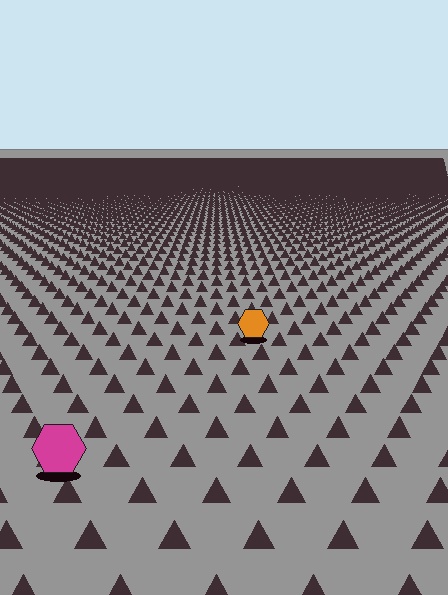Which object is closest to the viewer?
The magenta hexagon is closest. The texture marks near it are larger and more spread out.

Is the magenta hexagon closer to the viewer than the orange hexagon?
Yes. The magenta hexagon is closer — you can tell from the texture gradient: the ground texture is coarser near it.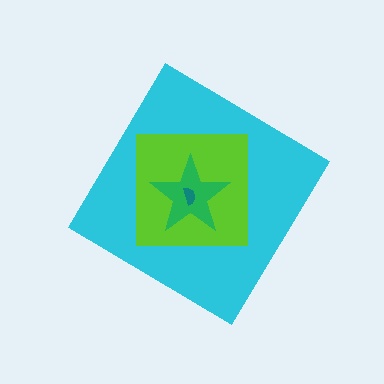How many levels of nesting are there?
4.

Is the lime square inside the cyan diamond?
Yes.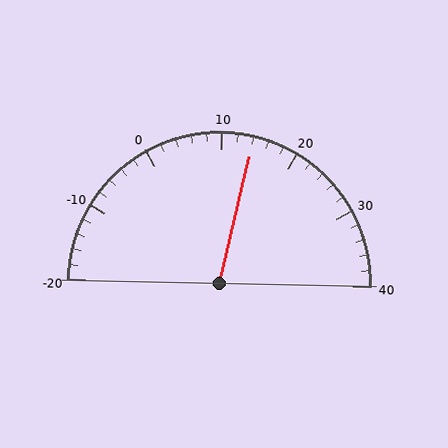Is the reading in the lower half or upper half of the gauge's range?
The reading is in the upper half of the range (-20 to 40).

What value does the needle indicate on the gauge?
The needle indicates approximately 14.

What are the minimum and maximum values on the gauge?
The gauge ranges from -20 to 40.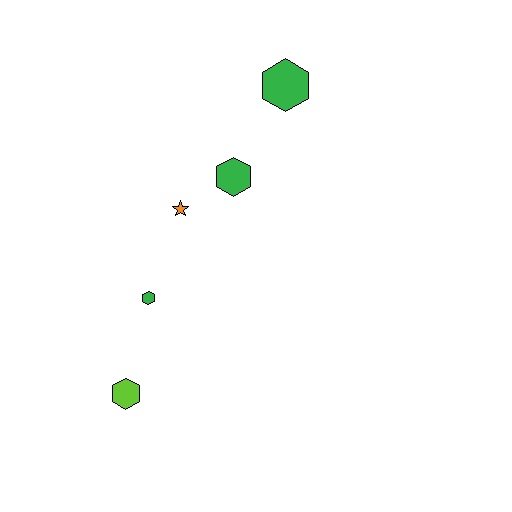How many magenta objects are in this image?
There are no magenta objects.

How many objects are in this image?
There are 5 objects.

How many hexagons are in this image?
There are 4 hexagons.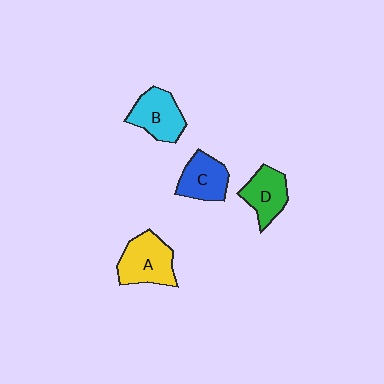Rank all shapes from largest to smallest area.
From largest to smallest: A (yellow), B (cyan), C (blue), D (green).